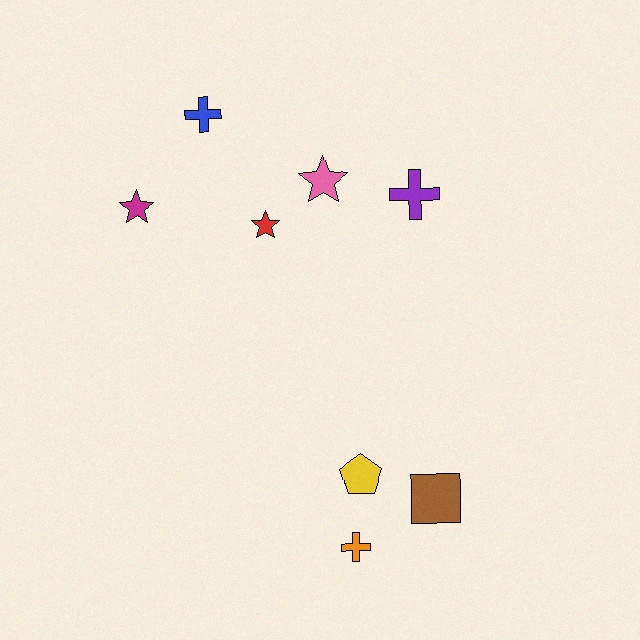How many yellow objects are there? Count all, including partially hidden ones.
There is 1 yellow object.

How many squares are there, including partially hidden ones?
There is 1 square.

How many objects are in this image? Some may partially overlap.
There are 8 objects.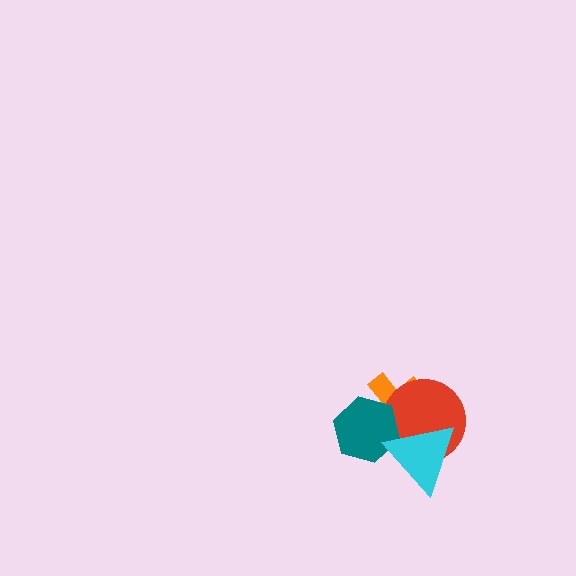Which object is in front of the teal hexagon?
The cyan triangle is in front of the teal hexagon.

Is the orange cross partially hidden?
Yes, it is partially covered by another shape.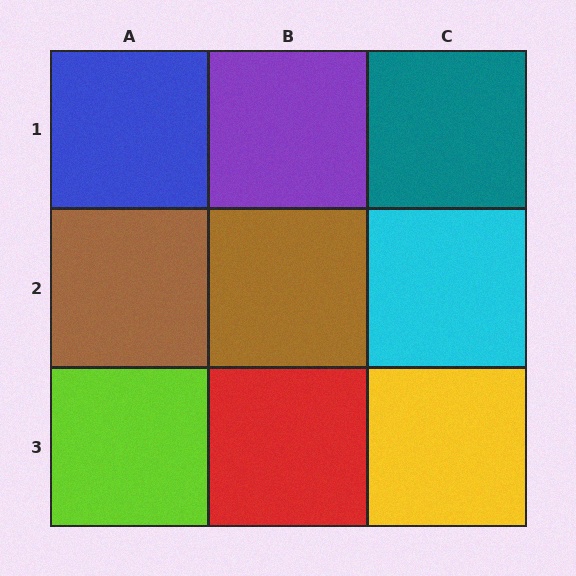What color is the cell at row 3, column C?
Yellow.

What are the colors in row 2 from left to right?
Brown, brown, cyan.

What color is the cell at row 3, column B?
Red.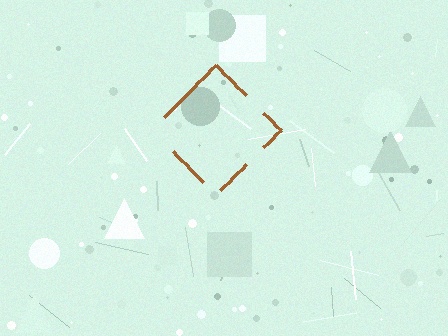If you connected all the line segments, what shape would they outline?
They would outline a diamond.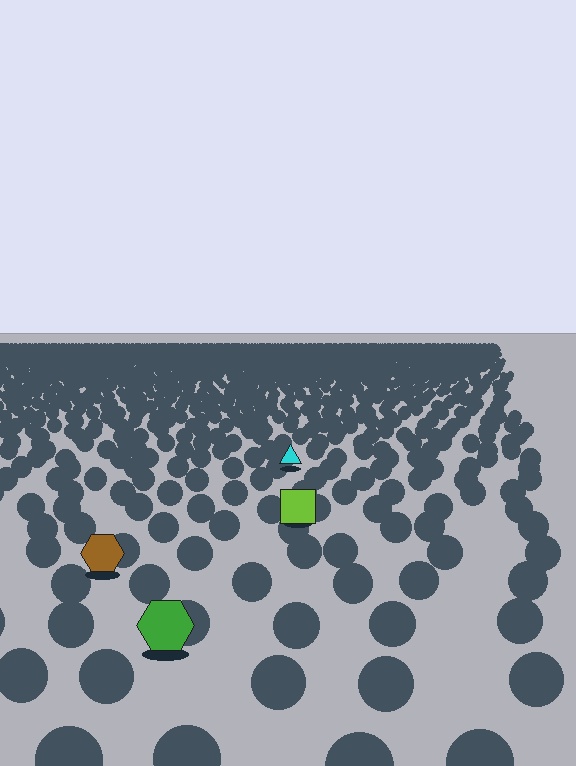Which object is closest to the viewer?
The green hexagon is closest. The texture marks near it are larger and more spread out.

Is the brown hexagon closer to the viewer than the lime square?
Yes. The brown hexagon is closer — you can tell from the texture gradient: the ground texture is coarser near it.